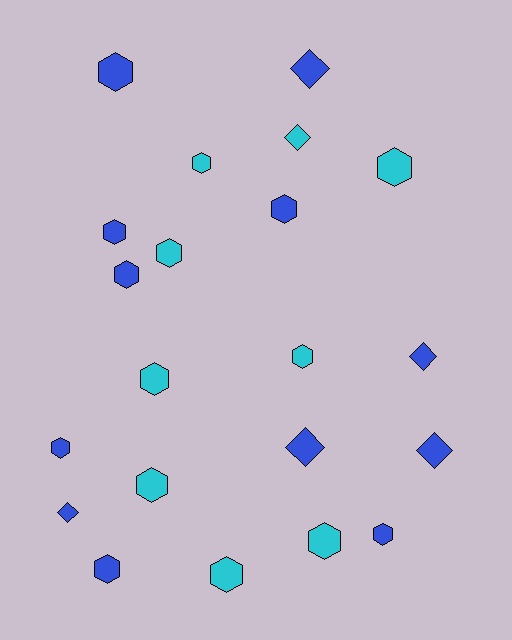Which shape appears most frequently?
Hexagon, with 15 objects.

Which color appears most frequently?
Blue, with 12 objects.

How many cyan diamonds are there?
There is 1 cyan diamond.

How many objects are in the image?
There are 21 objects.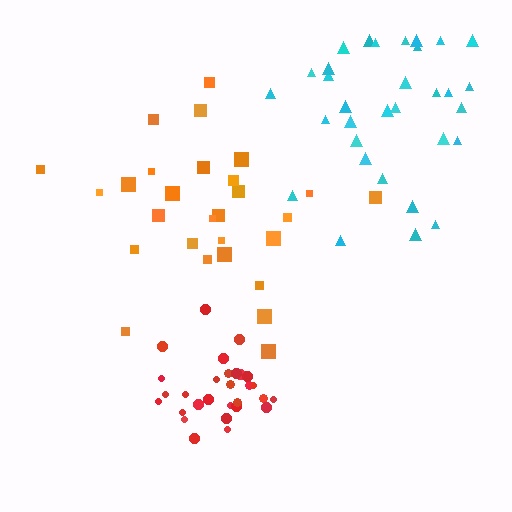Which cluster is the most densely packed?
Red.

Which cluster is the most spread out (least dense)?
Orange.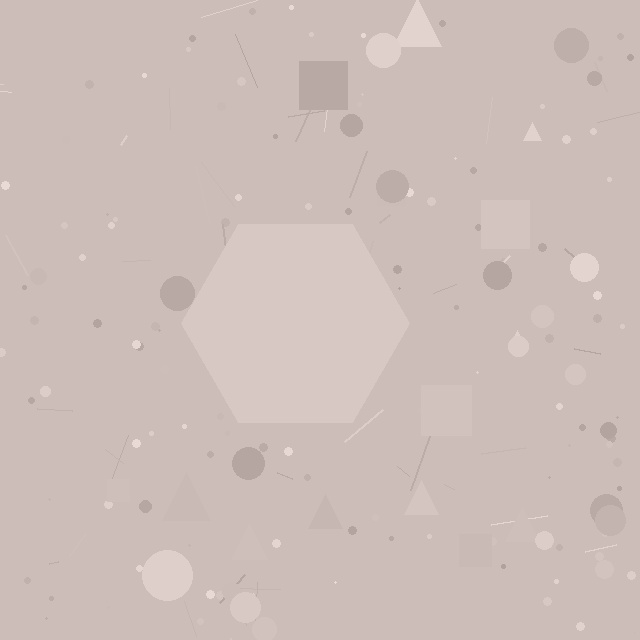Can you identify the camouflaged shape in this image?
The camouflaged shape is a hexagon.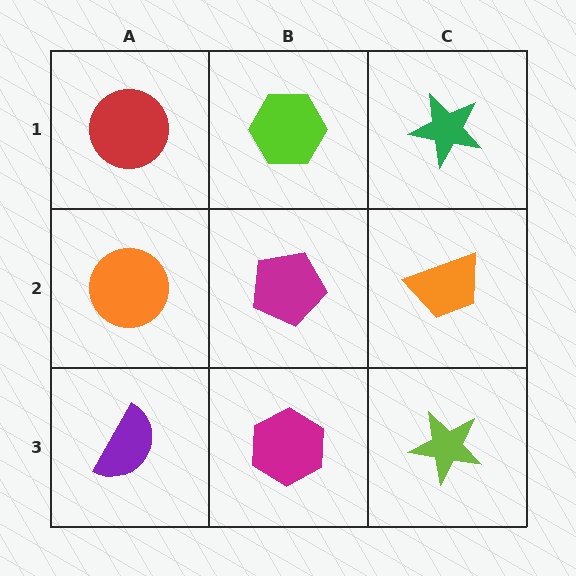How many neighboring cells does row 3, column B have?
3.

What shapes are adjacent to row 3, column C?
An orange trapezoid (row 2, column C), a magenta hexagon (row 3, column B).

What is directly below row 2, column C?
A lime star.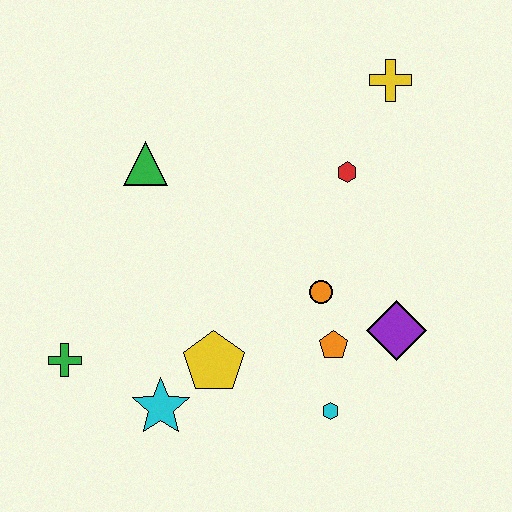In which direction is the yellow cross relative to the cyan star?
The yellow cross is above the cyan star.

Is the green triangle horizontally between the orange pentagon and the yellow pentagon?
No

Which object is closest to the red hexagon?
The yellow cross is closest to the red hexagon.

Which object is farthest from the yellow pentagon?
The yellow cross is farthest from the yellow pentagon.